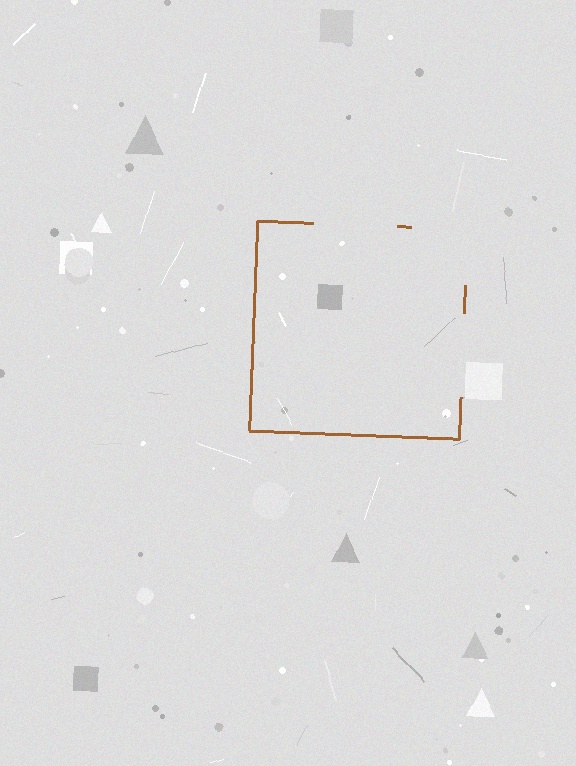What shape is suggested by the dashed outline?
The dashed outline suggests a square.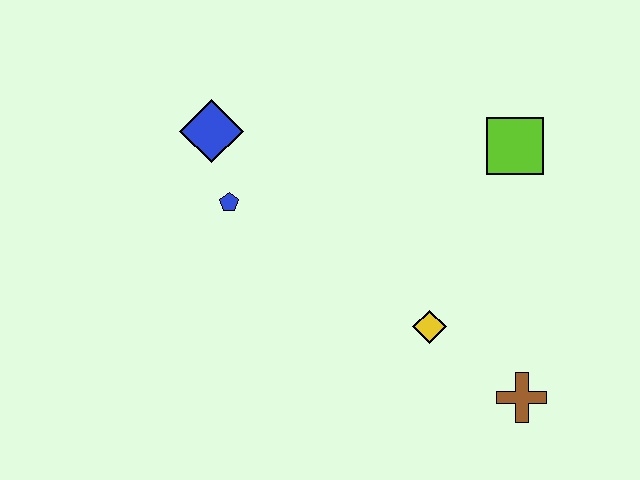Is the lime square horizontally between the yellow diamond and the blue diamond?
No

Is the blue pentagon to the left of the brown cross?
Yes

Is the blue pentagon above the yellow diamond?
Yes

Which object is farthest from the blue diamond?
The brown cross is farthest from the blue diamond.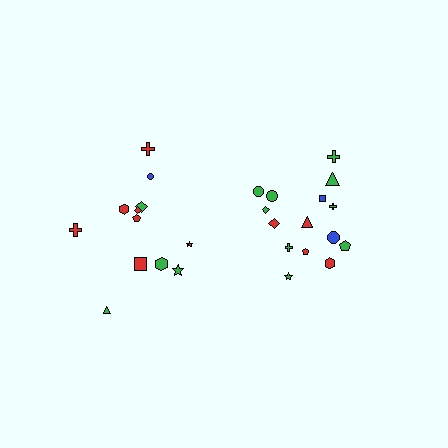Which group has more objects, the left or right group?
The right group.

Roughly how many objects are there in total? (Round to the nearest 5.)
Roughly 25 objects in total.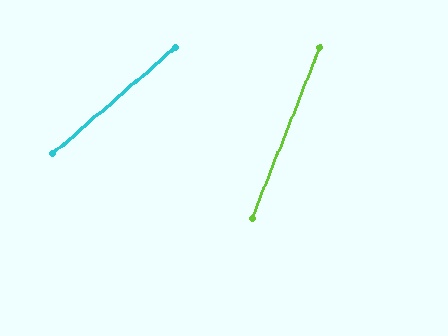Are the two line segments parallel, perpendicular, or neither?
Neither parallel nor perpendicular — they differ by about 28°.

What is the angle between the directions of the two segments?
Approximately 28 degrees.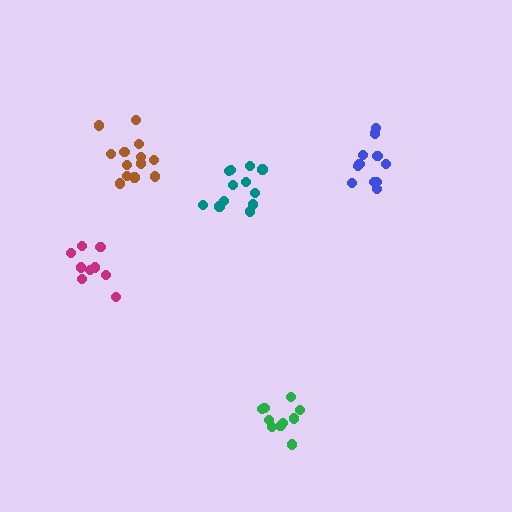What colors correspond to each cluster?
The clusters are colored: green, magenta, brown, teal, blue.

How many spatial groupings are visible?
There are 5 spatial groupings.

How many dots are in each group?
Group 1: 10 dots, Group 2: 9 dots, Group 3: 13 dots, Group 4: 12 dots, Group 5: 11 dots (55 total).